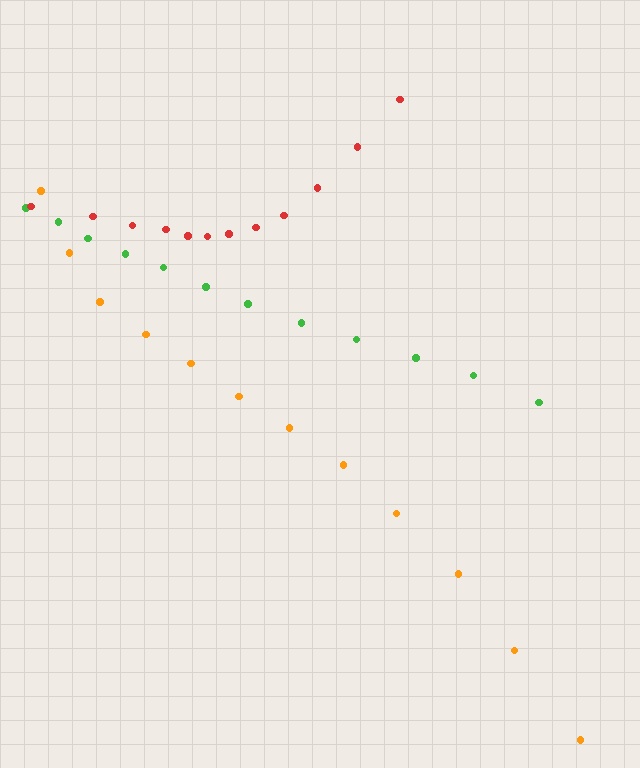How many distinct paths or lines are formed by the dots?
There are 3 distinct paths.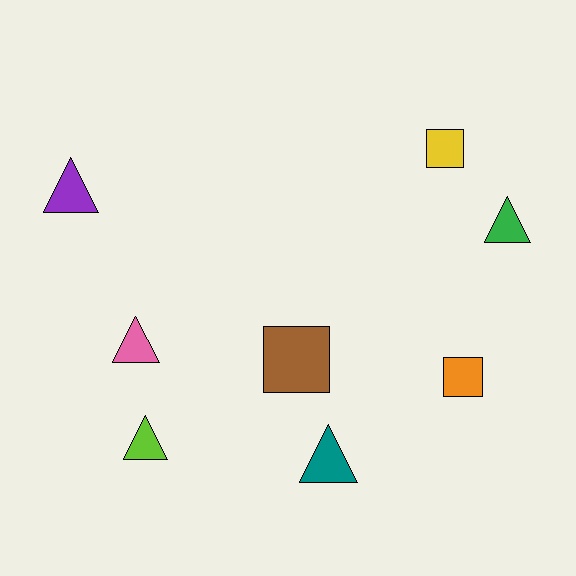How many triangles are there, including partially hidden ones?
There are 5 triangles.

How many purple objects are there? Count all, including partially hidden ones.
There is 1 purple object.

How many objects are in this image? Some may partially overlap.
There are 8 objects.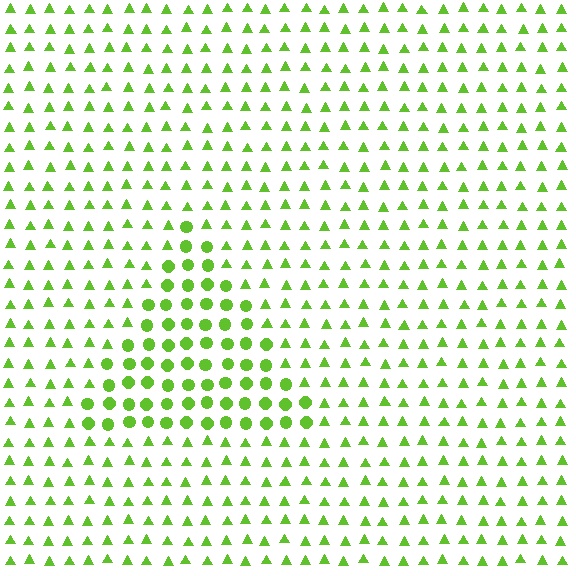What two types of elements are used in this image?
The image uses circles inside the triangle region and triangles outside it.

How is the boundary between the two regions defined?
The boundary is defined by a change in element shape: circles inside vs. triangles outside. All elements share the same color and spacing.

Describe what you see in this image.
The image is filled with small lime elements arranged in a uniform grid. A triangle-shaped region contains circles, while the surrounding area contains triangles. The boundary is defined purely by the change in element shape.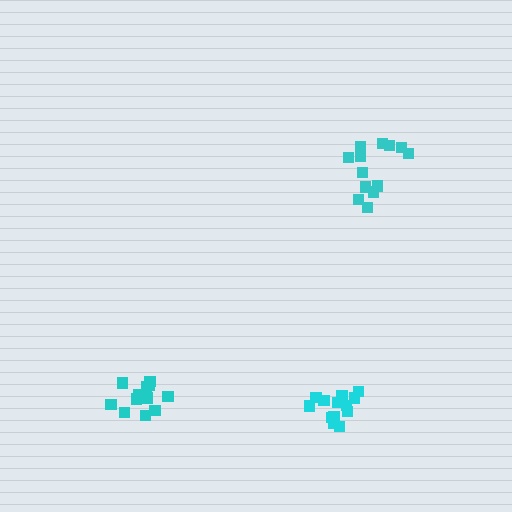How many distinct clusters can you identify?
There are 3 distinct clusters.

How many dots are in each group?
Group 1: 13 dots, Group 2: 15 dots, Group 3: 15 dots (43 total).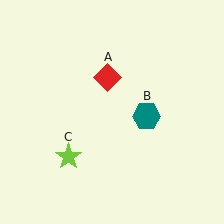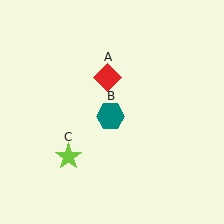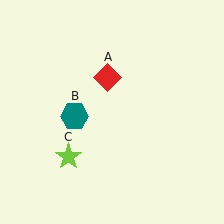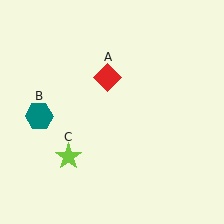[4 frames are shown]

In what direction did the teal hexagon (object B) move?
The teal hexagon (object B) moved left.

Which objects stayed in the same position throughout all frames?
Red diamond (object A) and lime star (object C) remained stationary.